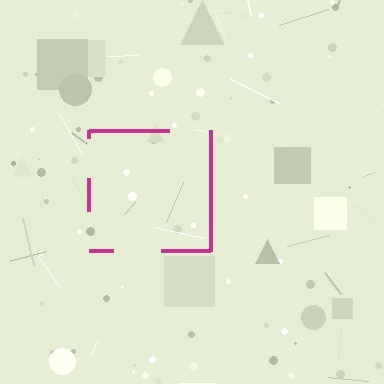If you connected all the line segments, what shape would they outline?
They would outline a square.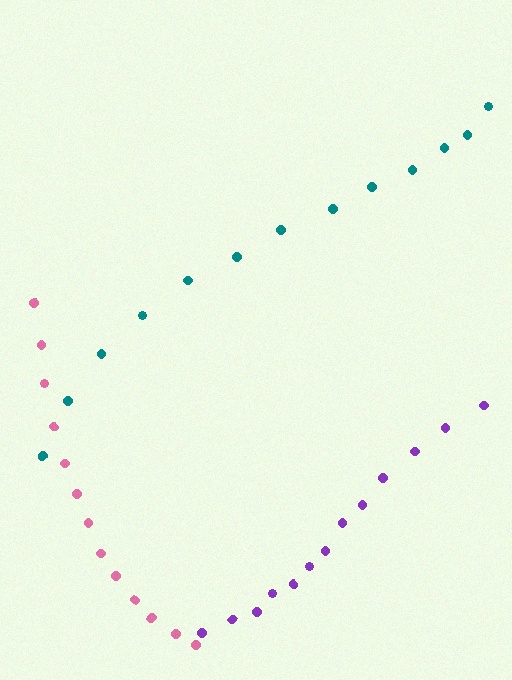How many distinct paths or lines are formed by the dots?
There are 3 distinct paths.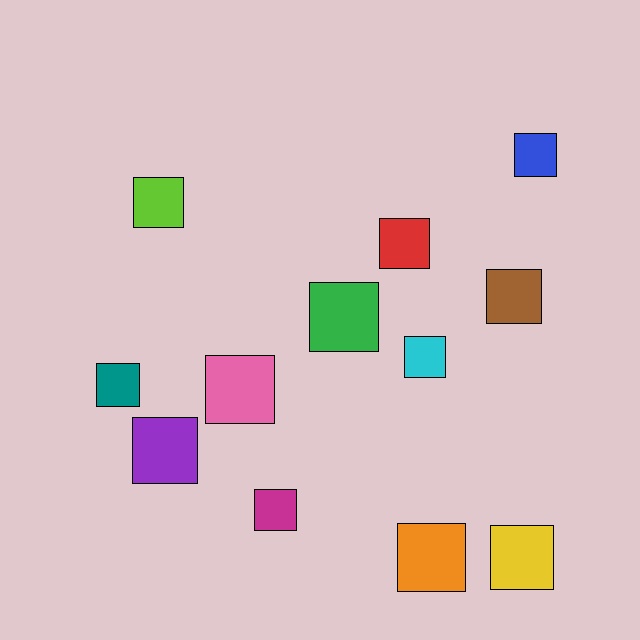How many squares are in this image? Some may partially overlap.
There are 12 squares.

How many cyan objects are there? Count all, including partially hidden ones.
There is 1 cyan object.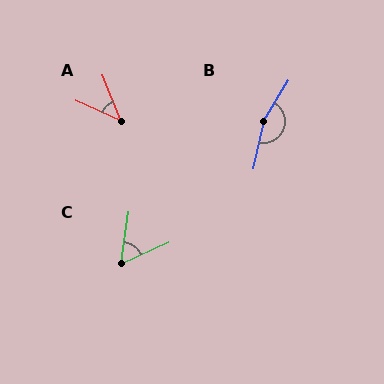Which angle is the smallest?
A, at approximately 44 degrees.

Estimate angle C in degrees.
Approximately 58 degrees.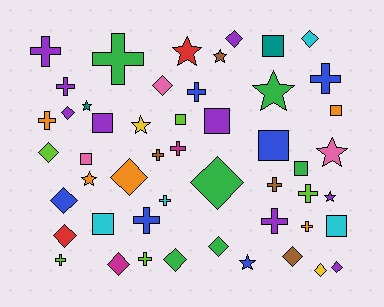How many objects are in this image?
There are 50 objects.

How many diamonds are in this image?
There are 15 diamonds.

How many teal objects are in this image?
There are 2 teal objects.